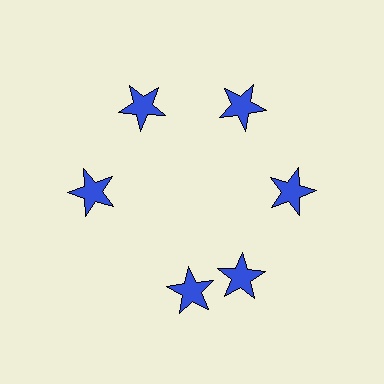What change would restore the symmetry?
The symmetry would be restored by rotating it back into even spacing with its neighbors so that all 6 stars sit at equal angles and equal distance from the center.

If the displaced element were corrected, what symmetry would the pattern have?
It would have 6-fold rotational symmetry — the pattern would map onto itself every 60 degrees.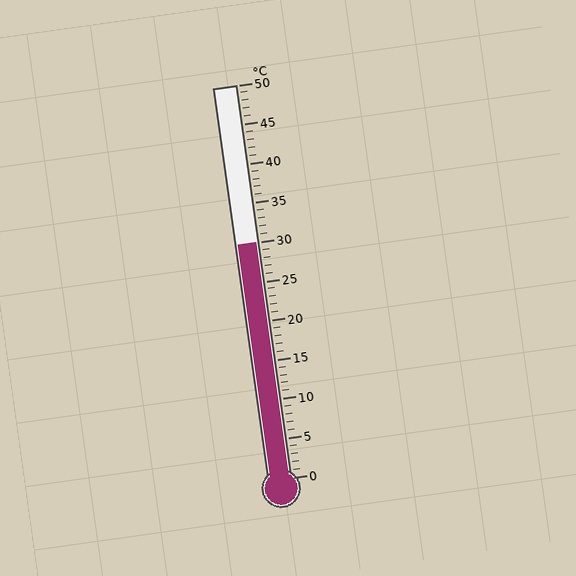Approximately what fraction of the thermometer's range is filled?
The thermometer is filled to approximately 60% of its range.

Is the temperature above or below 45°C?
The temperature is below 45°C.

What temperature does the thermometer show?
The thermometer shows approximately 30°C.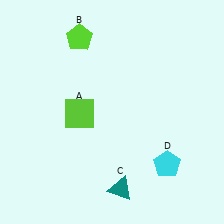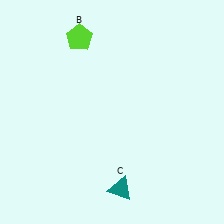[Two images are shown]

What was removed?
The lime square (A), the cyan pentagon (D) were removed in Image 2.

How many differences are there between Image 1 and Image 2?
There are 2 differences between the two images.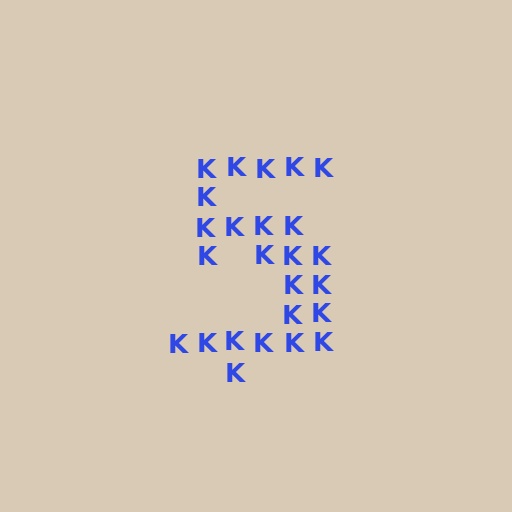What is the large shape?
The large shape is the digit 5.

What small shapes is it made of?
It is made of small letter K's.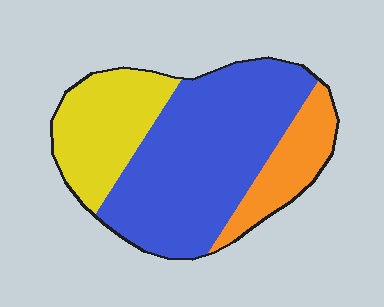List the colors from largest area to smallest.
From largest to smallest: blue, yellow, orange.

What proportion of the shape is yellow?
Yellow covers around 25% of the shape.